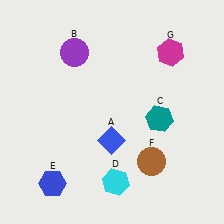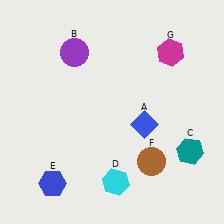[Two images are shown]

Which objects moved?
The objects that moved are: the blue diamond (A), the teal hexagon (C).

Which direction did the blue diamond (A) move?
The blue diamond (A) moved right.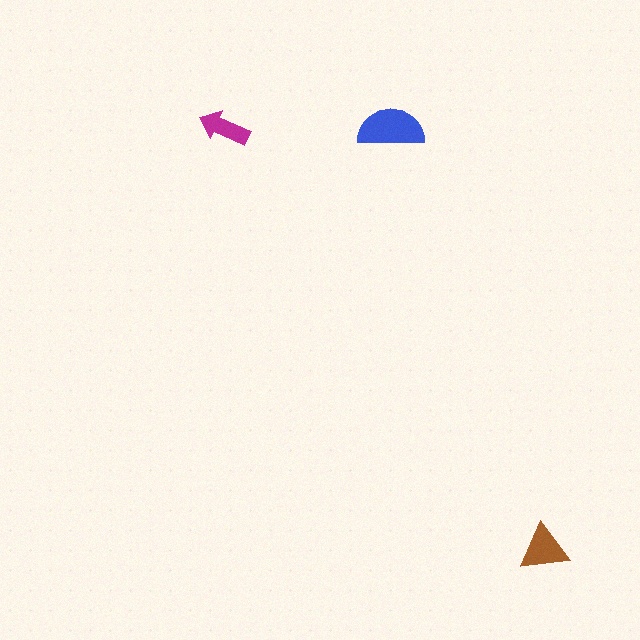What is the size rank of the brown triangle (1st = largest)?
2nd.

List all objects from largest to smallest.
The blue semicircle, the brown triangle, the magenta arrow.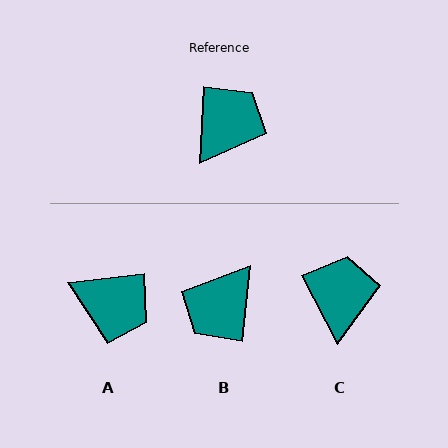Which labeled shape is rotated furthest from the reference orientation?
B, about 177 degrees away.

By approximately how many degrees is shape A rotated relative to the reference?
Approximately 80 degrees clockwise.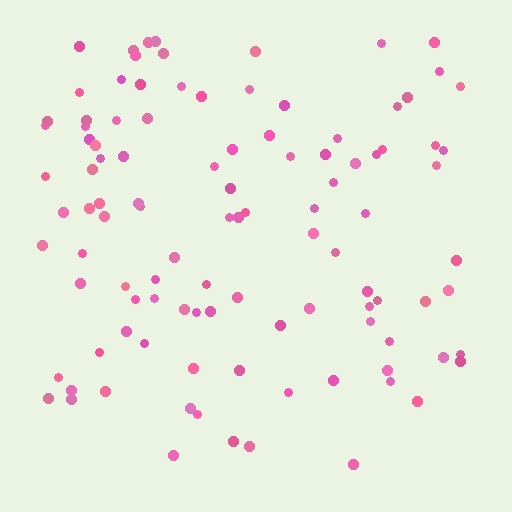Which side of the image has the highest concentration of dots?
The top.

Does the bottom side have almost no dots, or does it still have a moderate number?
Still a moderate number, just noticeably fewer than the top.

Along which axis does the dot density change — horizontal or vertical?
Vertical.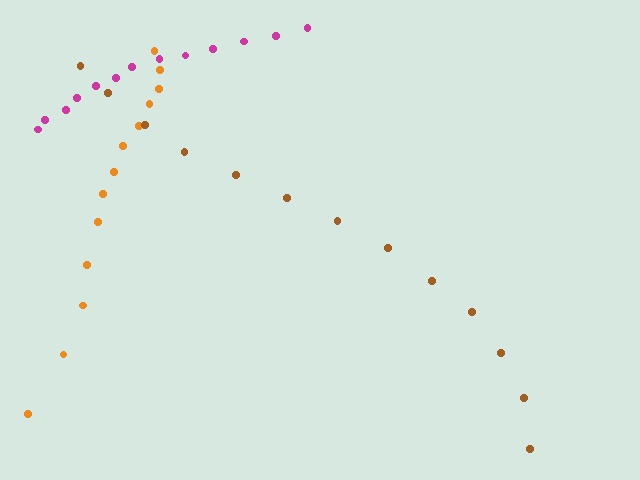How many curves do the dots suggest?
There are 3 distinct paths.